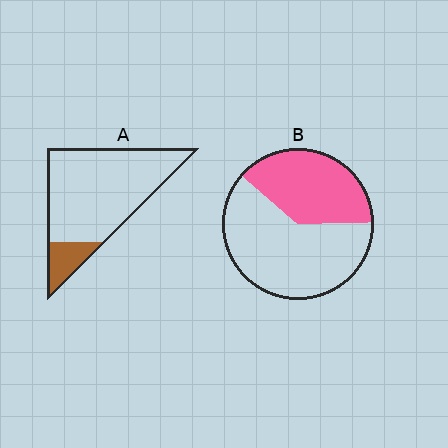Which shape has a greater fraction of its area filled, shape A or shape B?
Shape B.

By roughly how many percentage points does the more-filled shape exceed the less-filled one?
By roughly 25 percentage points (B over A).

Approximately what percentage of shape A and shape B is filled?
A is approximately 15% and B is approximately 40%.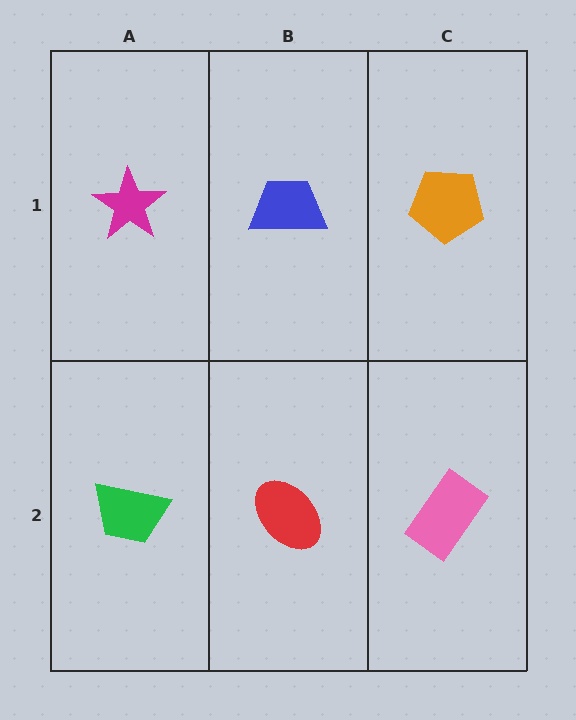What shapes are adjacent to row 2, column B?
A blue trapezoid (row 1, column B), a green trapezoid (row 2, column A), a pink rectangle (row 2, column C).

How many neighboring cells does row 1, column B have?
3.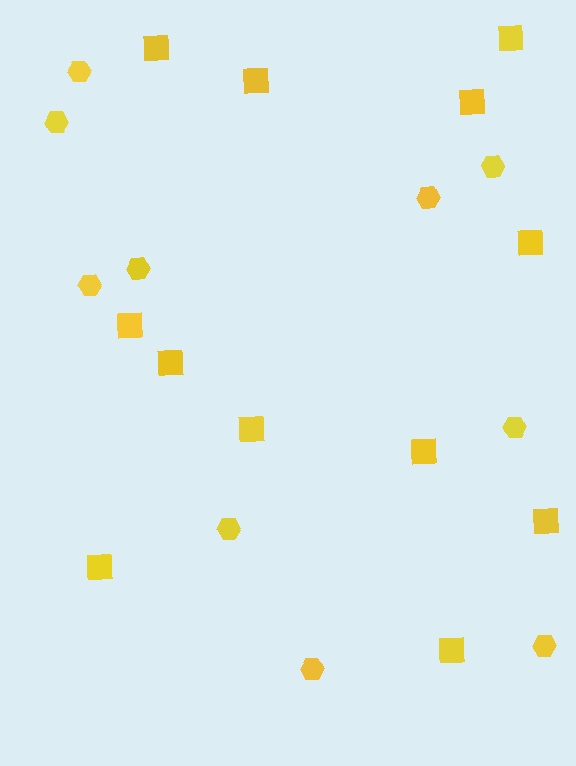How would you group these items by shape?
There are 2 groups: one group of squares (12) and one group of hexagons (10).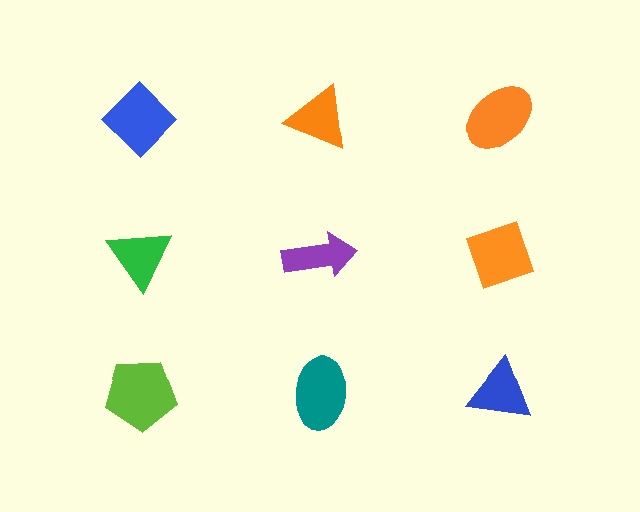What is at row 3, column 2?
A teal ellipse.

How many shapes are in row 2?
3 shapes.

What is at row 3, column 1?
A lime pentagon.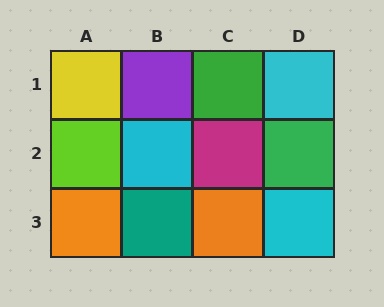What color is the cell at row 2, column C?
Magenta.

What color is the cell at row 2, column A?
Lime.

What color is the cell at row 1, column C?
Green.